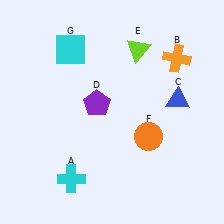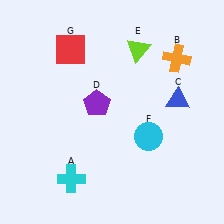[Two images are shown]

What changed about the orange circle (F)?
In Image 1, F is orange. In Image 2, it changed to cyan.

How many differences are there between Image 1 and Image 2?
There are 2 differences between the two images.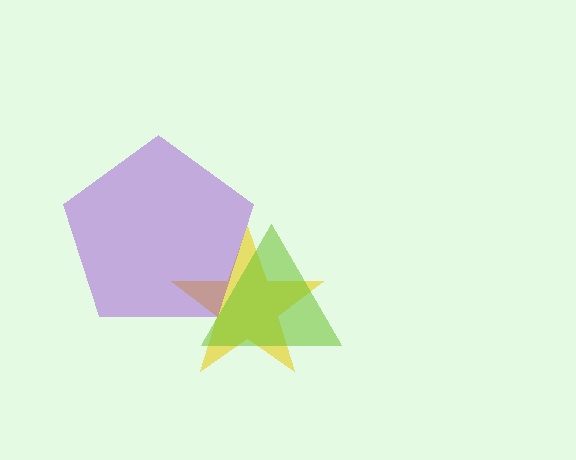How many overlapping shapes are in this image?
There are 3 overlapping shapes in the image.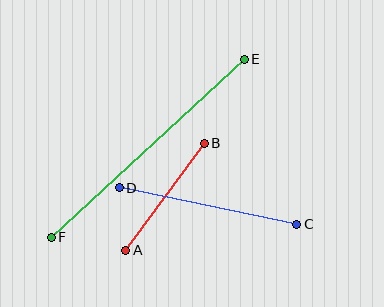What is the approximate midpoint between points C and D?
The midpoint is at approximately (208, 206) pixels.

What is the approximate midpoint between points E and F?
The midpoint is at approximately (148, 148) pixels.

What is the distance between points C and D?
The distance is approximately 181 pixels.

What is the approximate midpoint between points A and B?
The midpoint is at approximately (165, 197) pixels.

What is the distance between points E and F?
The distance is approximately 263 pixels.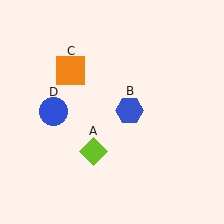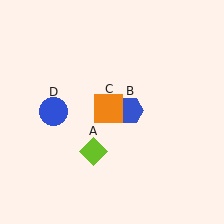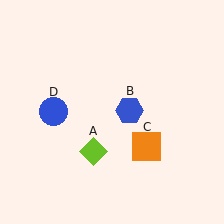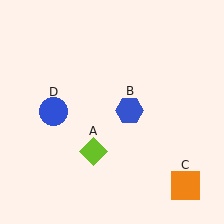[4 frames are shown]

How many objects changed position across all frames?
1 object changed position: orange square (object C).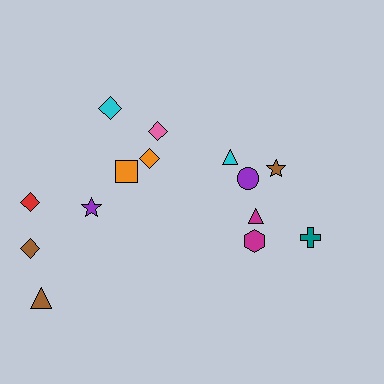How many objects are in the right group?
There are 6 objects.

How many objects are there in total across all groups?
There are 14 objects.